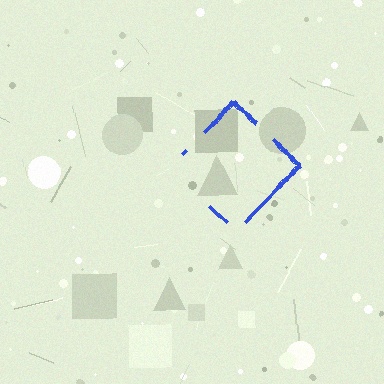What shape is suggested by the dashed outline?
The dashed outline suggests a diamond.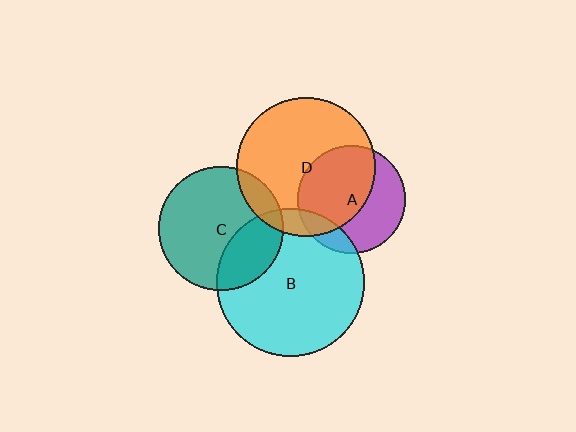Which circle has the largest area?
Circle B (cyan).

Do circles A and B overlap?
Yes.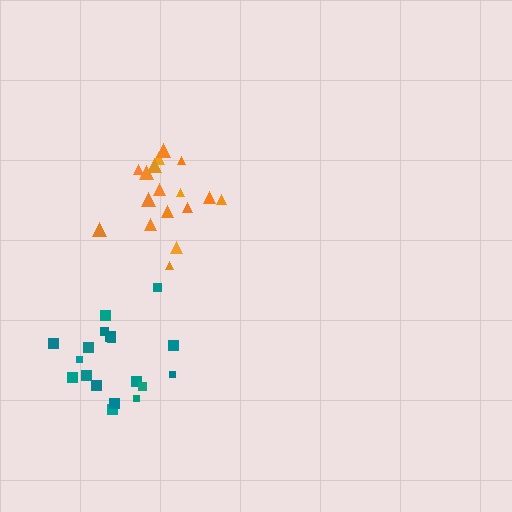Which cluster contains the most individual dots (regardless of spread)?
Teal (18).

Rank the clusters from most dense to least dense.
orange, teal.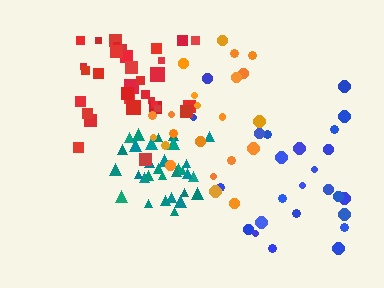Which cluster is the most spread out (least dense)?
Blue.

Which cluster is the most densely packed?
Teal.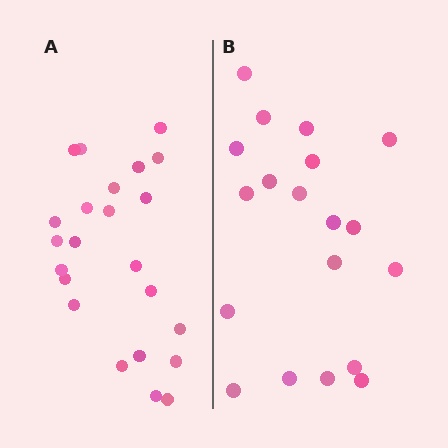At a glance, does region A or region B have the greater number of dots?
Region A (the left region) has more dots.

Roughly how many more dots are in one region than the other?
Region A has about 4 more dots than region B.